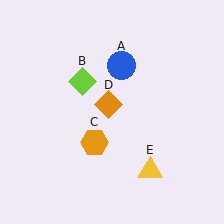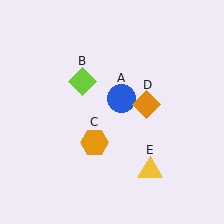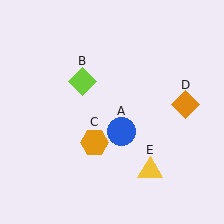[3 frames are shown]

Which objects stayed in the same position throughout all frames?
Lime diamond (object B) and orange hexagon (object C) and yellow triangle (object E) remained stationary.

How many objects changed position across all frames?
2 objects changed position: blue circle (object A), orange diamond (object D).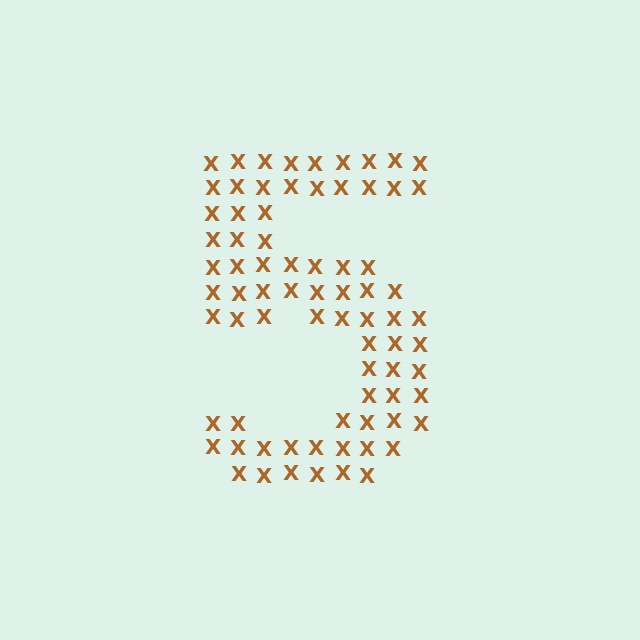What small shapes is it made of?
It is made of small letter X's.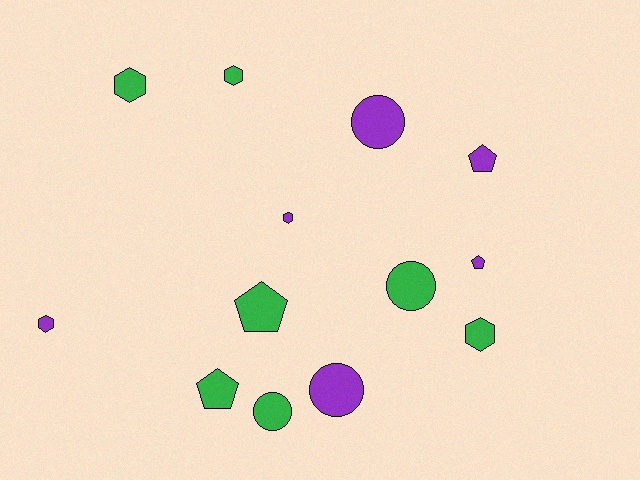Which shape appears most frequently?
Hexagon, with 5 objects.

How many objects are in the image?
There are 13 objects.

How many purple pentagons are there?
There are 2 purple pentagons.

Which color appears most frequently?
Green, with 7 objects.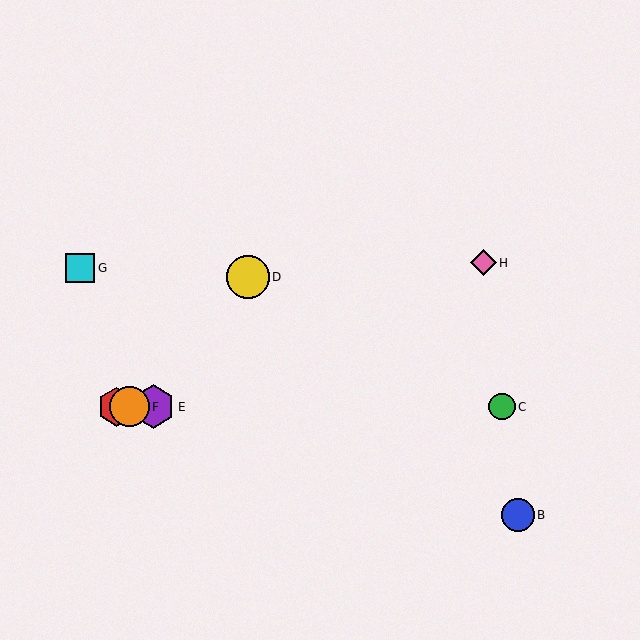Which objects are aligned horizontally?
Objects A, C, E, F are aligned horizontally.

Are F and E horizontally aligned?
Yes, both are at y≈407.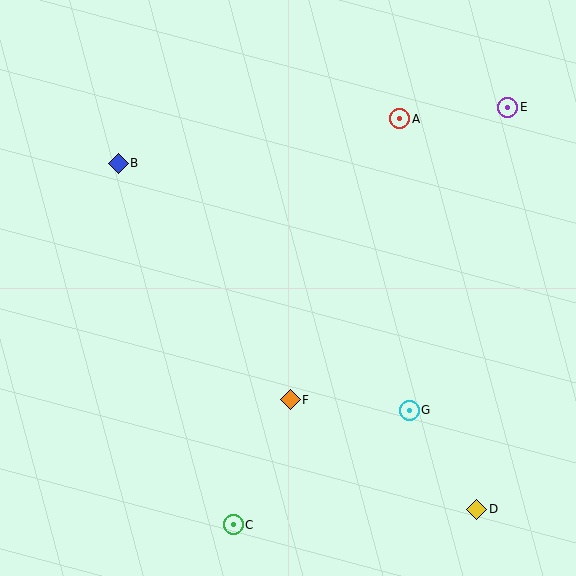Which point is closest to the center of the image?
Point F at (290, 400) is closest to the center.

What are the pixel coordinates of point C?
Point C is at (233, 525).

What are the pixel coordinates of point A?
Point A is at (400, 119).